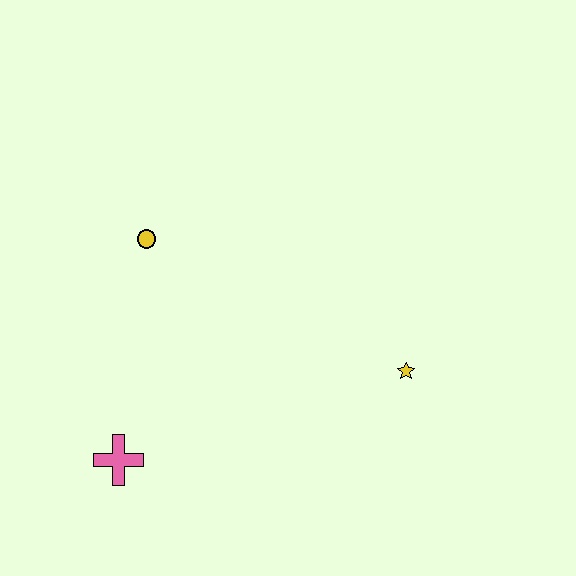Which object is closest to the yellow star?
The yellow circle is closest to the yellow star.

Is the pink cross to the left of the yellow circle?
Yes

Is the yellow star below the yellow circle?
Yes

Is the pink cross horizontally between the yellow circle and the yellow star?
No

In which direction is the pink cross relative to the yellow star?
The pink cross is to the left of the yellow star.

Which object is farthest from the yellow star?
The pink cross is farthest from the yellow star.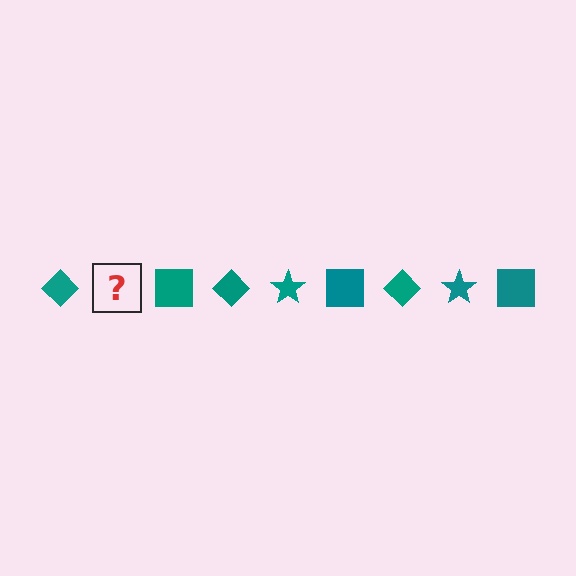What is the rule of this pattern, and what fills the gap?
The rule is that the pattern cycles through diamond, star, square shapes in teal. The gap should be filled with a teal star.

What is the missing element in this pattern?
The missing element is a teal star.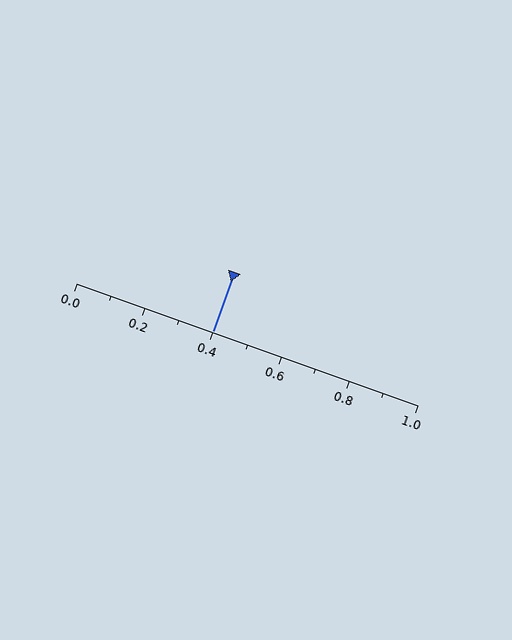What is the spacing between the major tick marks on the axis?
The major ticks are spaced 0.2 apart.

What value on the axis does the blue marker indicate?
The marker indicates approximately 0.4.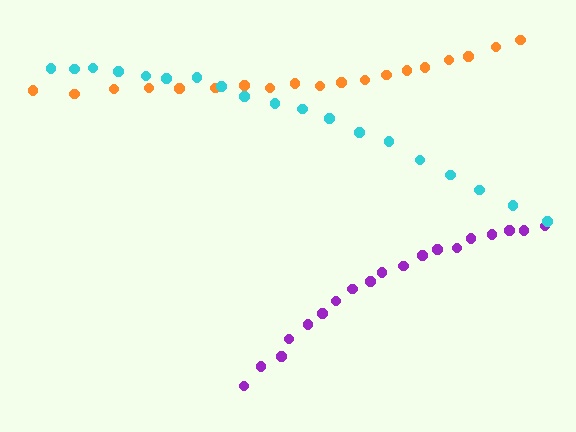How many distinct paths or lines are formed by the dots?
There are 3 distinct paths.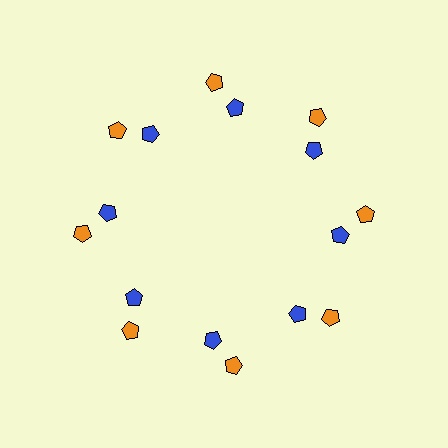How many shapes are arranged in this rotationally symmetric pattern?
There are 16 shapes, arranged in 8 groups of 2.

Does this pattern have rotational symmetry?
Yes, this pattern has 8-fold rotational symmetry. It looks the same after rotating 45 degrees around the center.